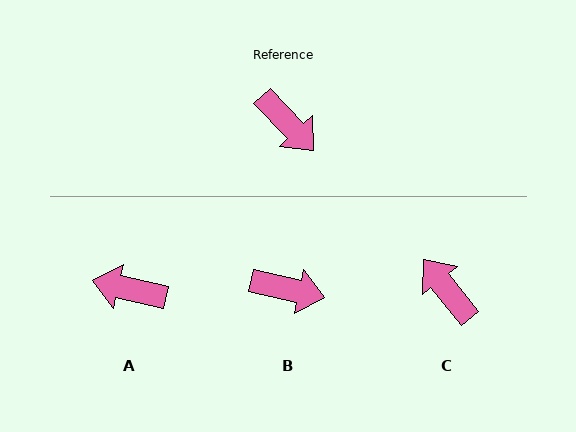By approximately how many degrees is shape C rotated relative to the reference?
Approximately 175 degrees counter-clockwise.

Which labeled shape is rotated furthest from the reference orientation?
C, about 175 degrees away.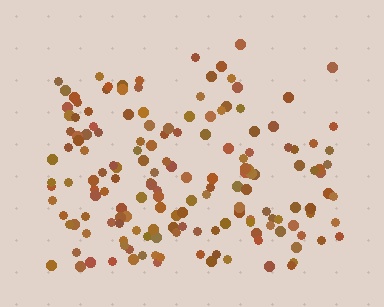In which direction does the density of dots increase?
From top to bottom, with the bottom side densest.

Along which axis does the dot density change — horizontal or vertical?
Vertical.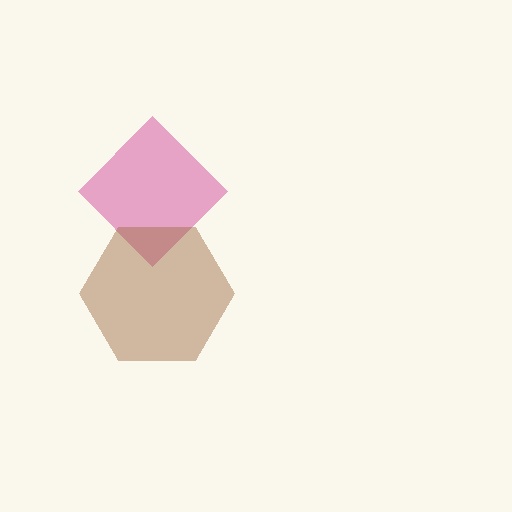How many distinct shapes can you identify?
There are 2 distinct shapes: a magenta diamond, a brown hexagon.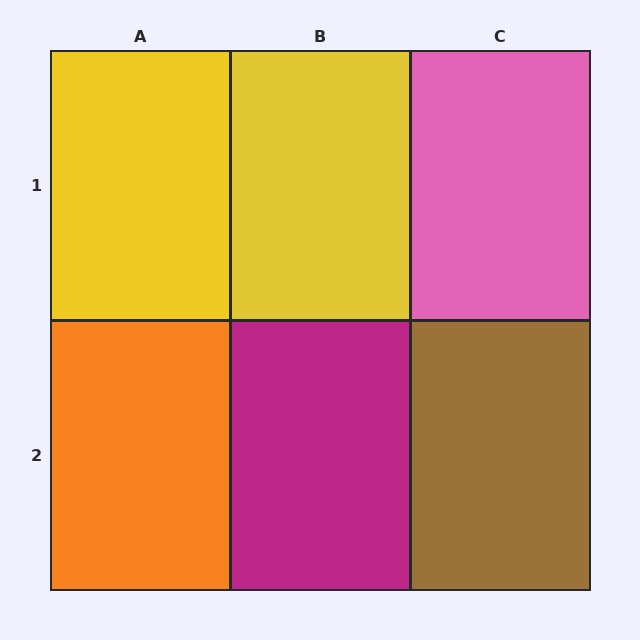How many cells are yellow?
2 cells are yellow.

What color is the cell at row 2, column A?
Orange.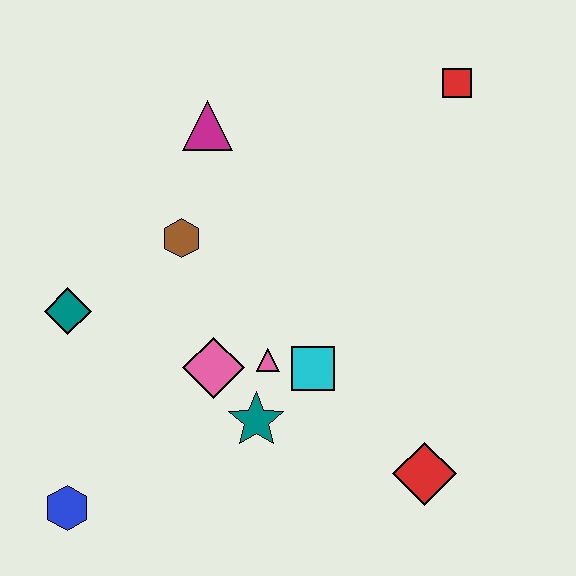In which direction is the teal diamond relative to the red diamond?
The teal diamond is to the left of the red diamond.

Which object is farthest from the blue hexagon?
The red square is farthest from the blue hexagon.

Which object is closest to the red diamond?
The cyan square is closest to the red diamond.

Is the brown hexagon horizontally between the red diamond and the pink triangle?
No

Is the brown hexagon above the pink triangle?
Yes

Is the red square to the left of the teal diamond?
No